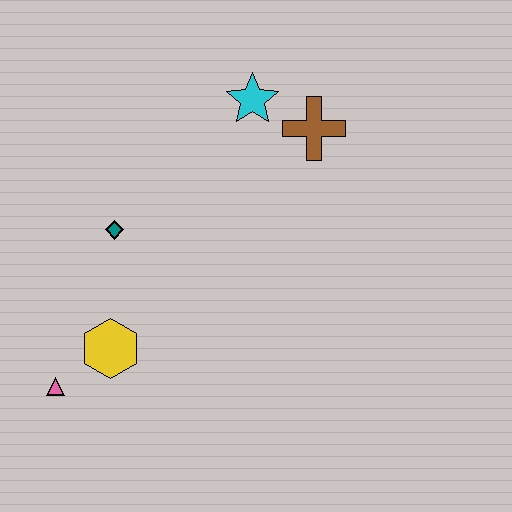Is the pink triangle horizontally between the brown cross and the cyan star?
No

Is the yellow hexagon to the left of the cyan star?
Yes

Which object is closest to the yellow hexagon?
The pink triangle is closest to the yellow hexagon.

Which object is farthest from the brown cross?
The pink triangle is farthest from the brown cross.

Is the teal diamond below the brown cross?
Yes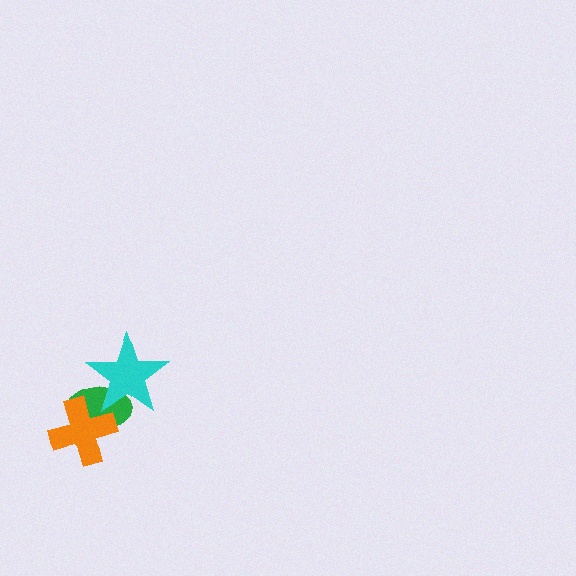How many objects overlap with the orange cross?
1 object overlaps with the orange cross.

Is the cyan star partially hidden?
No, no other shape covers it.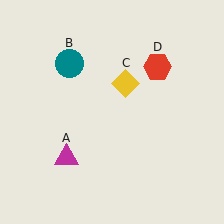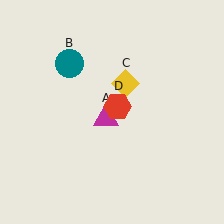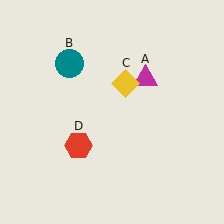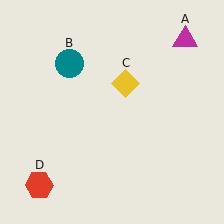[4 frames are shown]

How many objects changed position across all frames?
2 objects changed position: magenta triangle (object A), red hexagon (object D).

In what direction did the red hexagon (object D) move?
The red hexagon (object D) moved down and to the left.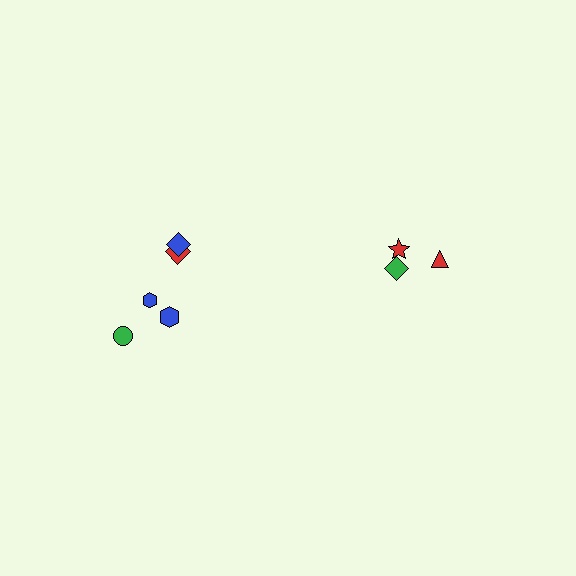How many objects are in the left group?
There are 5 objects.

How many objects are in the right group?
There are 3 objects.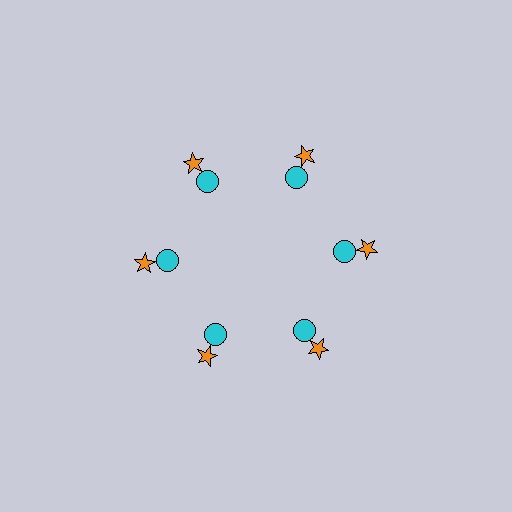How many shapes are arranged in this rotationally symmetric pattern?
There are 12 shapes, arranged in 6 groups of 2.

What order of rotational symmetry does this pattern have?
This pattern has 6-fold rotational symmetry.